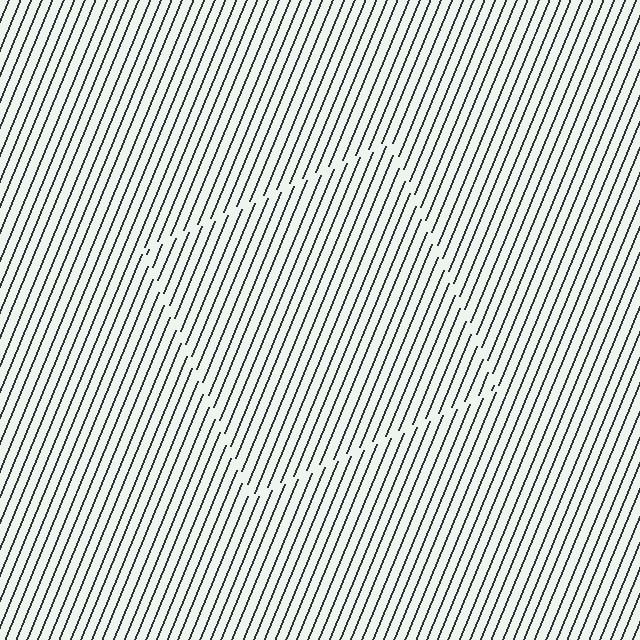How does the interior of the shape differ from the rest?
The interior of the shape contains the same grating, shifted by half a period — the contour is defined by the phase discontinuity where line-ends from the inner and outer gratings abut.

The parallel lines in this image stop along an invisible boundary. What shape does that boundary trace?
An illusory square. The interior of the shape contains the same grating, shifted by half a period — the contour is defined by the phase discontinuity where line-ends from the inner and outer gratings abut.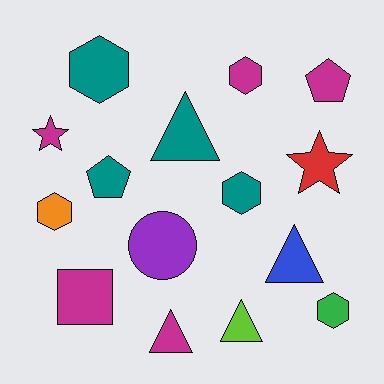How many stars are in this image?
There are 2 stars.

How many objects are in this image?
There are 15 objects.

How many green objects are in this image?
There is 1 green object.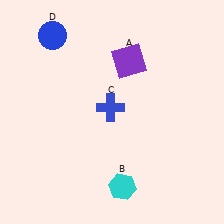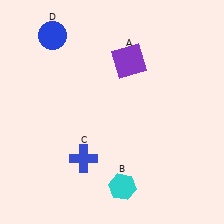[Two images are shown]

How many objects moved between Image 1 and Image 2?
1 object moved between the two images.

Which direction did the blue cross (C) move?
The blue cross (C) moved down.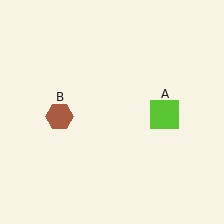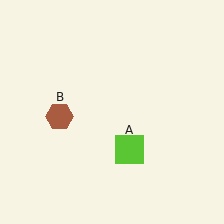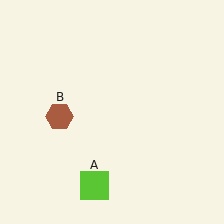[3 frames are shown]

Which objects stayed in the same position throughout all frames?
Brown hexagon (object B) remained stationary.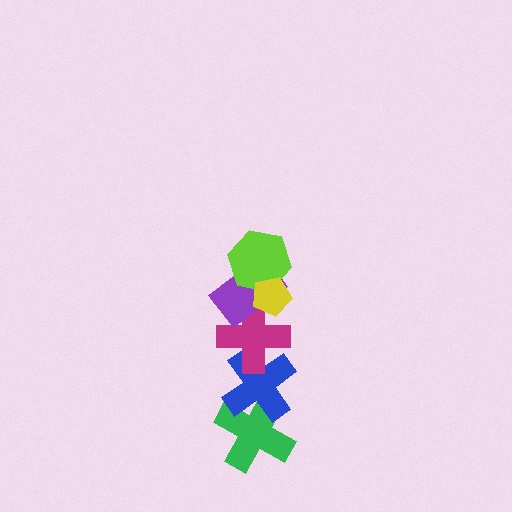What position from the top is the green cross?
The green cross is 6th from the top.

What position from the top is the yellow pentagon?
The yellow pentagon is 1st from the top.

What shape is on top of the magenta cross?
The purple rectangle is on top of the magenta cross.